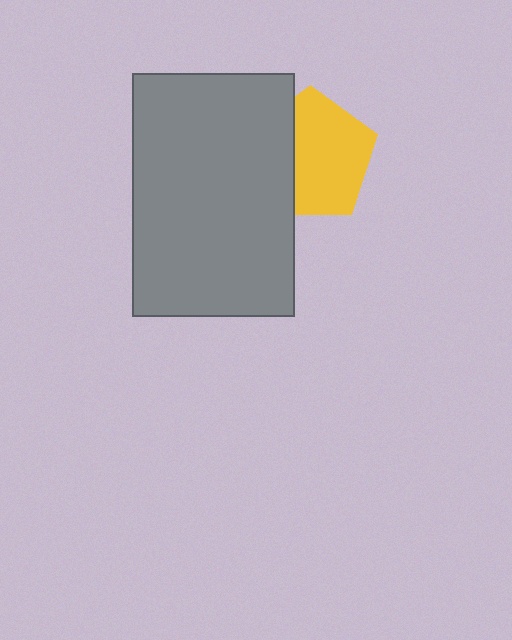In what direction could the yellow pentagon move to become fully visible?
The yellow pentagon could move right. That would shift it out from behind the gray rectangle entirely.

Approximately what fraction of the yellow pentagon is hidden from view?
Roughly 35% of the yellow pentagon is hidden behind the gray rectangle.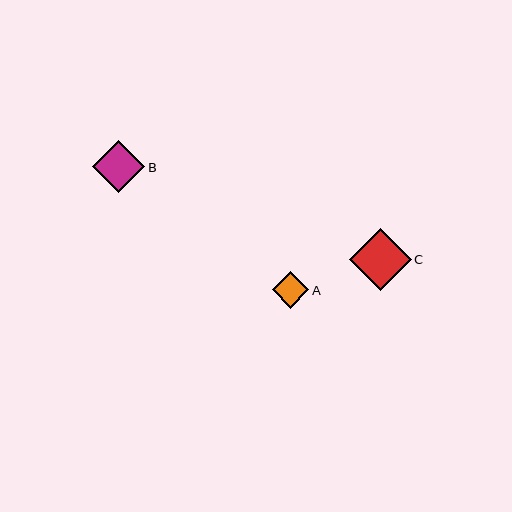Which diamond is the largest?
Diamond C is the largest with a size of approximately 62 pixels.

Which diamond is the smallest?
Diamond A is the smallest with a size of approximately 36 pixels.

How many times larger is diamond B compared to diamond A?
Diamond B is approximately 1.4 times the size of diamond A.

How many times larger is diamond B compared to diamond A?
Diamond B is approximately 1.4 times the size of diamond A.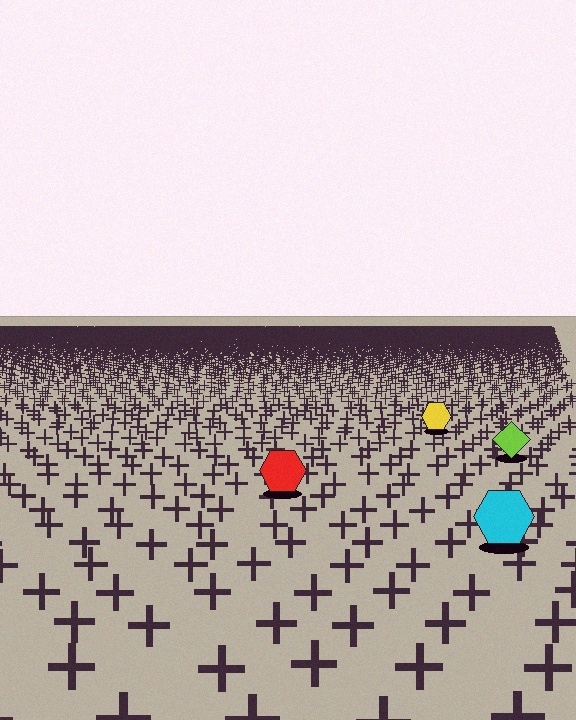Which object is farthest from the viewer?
The yellow hexagon is farthest from the viewer. It appears smaller and the ground texture around it is denser.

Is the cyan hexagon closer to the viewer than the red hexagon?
Yes. The cyan hexagon is closer — you can tell from the texture gradient: the ground texture is coarser near it.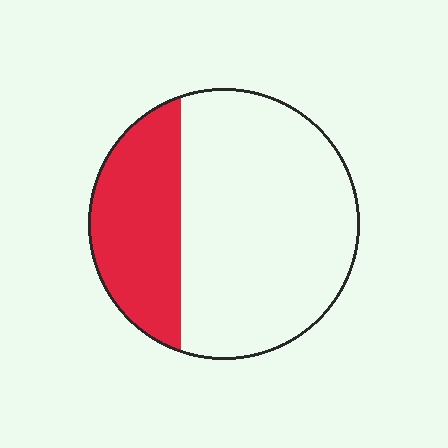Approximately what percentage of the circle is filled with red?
Approximately 30%.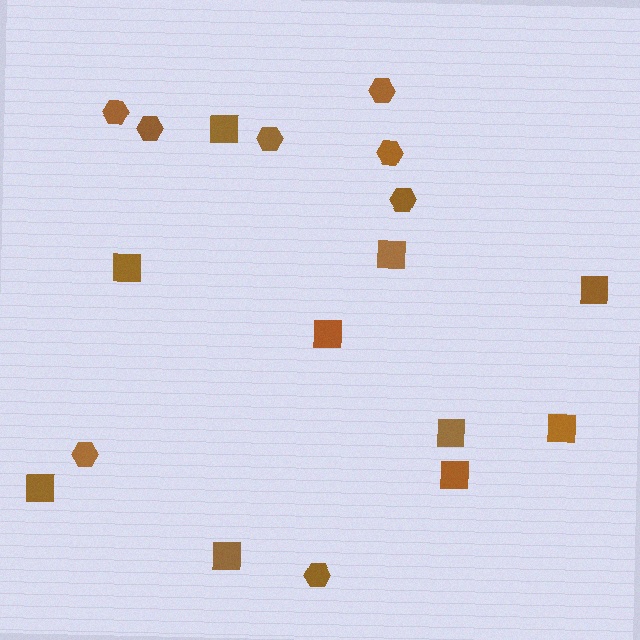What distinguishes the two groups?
There are 2 groups: one group of squares (10) and one group of hexagons (8).